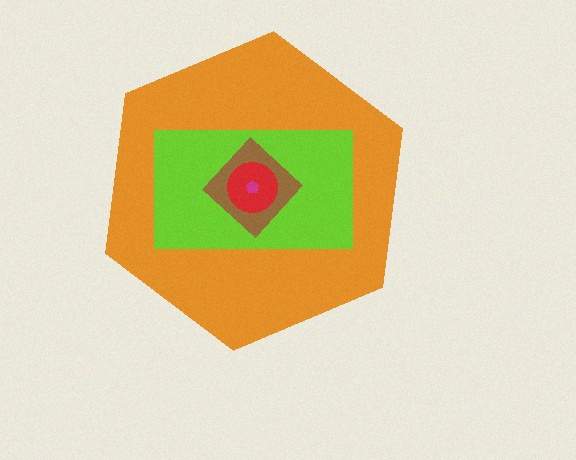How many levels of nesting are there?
5.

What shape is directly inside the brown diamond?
The red circle.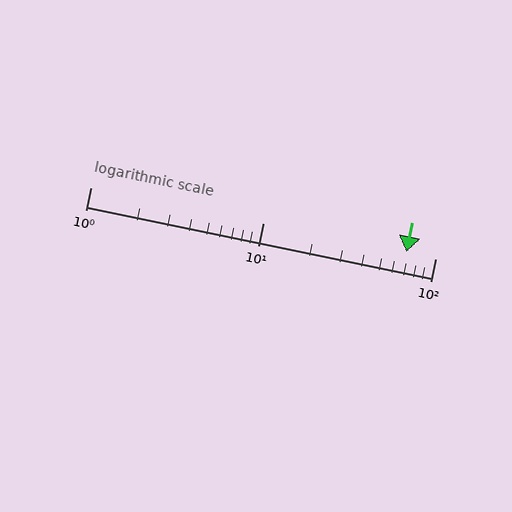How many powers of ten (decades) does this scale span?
The scale spans 2 decades, from 1 to 100.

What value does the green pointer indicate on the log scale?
The pointer indicates approximately 68.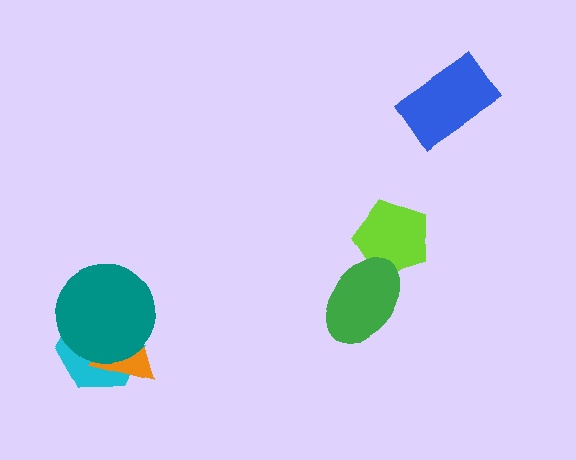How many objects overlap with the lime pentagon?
1 object overlaps with the lime pentagon.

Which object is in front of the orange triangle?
The teal circle is in front of the orange triangle.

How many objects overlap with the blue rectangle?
0 objects overlap with the blue rectangle.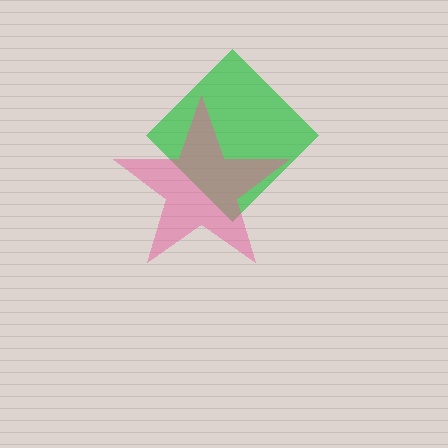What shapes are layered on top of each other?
The layered shapes are: a green diamond, a pink star.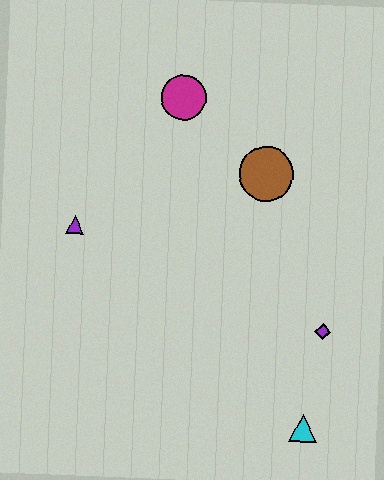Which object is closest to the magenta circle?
The brown circle is closest to the magenta circle.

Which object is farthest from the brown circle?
The cyan triangle is farthest from the brown circle.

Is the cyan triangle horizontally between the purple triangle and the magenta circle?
No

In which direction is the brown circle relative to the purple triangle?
The brown circle is to the right of the purple triangle.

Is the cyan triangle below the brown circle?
Yes